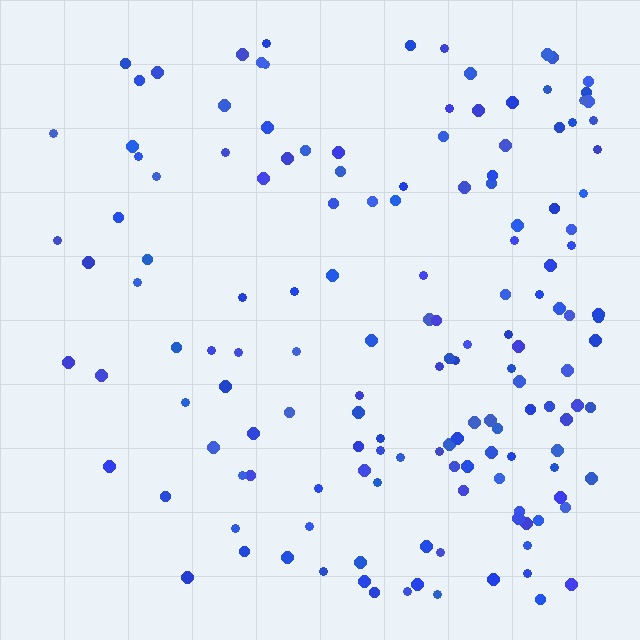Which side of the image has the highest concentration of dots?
The right.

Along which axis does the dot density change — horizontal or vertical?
Horizontal.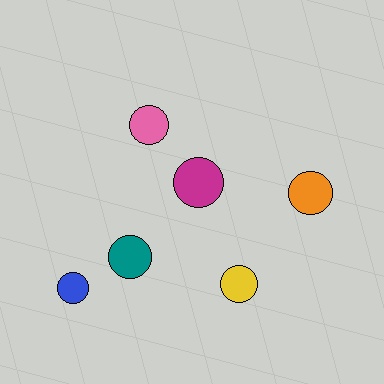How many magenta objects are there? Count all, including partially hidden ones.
There is 1 magenta object.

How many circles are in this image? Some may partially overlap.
There are 6 circles.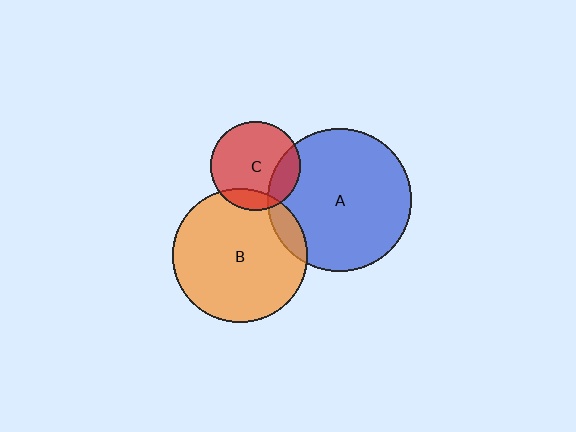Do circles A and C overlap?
Yes.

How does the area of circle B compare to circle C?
Approximately 2.2 times.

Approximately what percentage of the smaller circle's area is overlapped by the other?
Approximately 20%.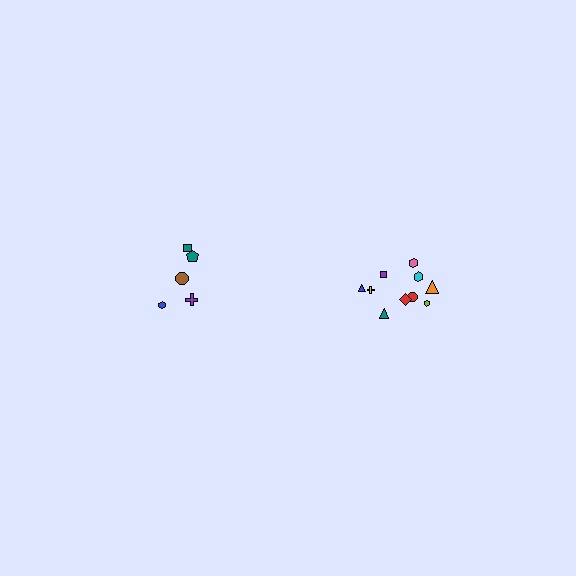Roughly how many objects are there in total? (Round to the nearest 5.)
Roughly 15 objects in total.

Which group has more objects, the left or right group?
The right group.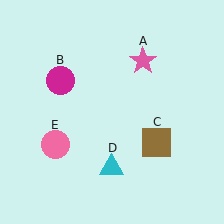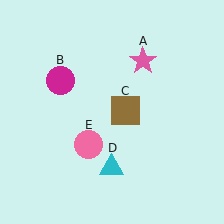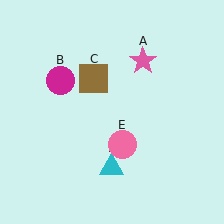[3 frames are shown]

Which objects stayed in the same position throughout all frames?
Pink star (object A) and magenta circle (object B) and cyan triangle (object D) remained stationary.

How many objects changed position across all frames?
2 objects changed position: brown square (object C), pink circle (object E).